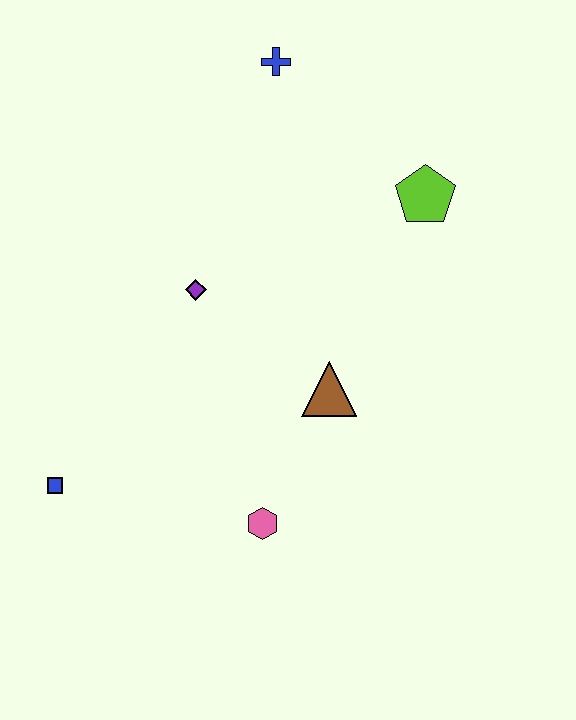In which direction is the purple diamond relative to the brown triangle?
The purple diamond is to the left of the brown triangle.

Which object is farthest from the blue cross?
The blue square is farthest from the blue cross.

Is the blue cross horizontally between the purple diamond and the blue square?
No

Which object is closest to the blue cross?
The lime pentagon is closest to the blue cross.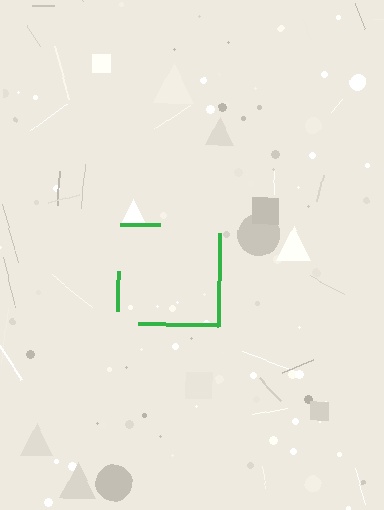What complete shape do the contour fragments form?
The contour fragments form a square.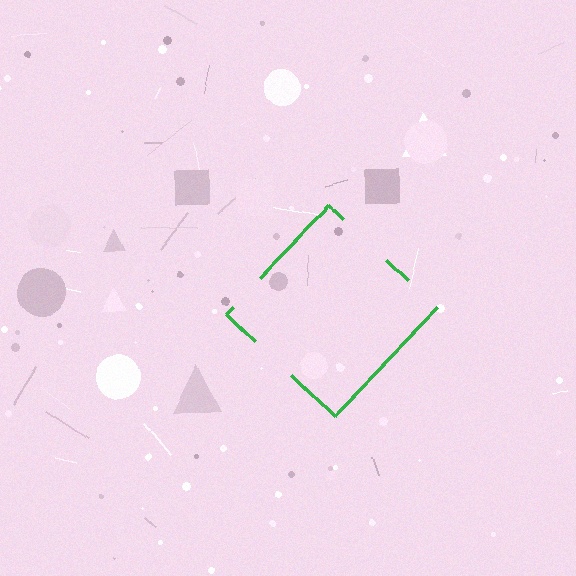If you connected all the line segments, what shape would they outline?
They would outline a diamond.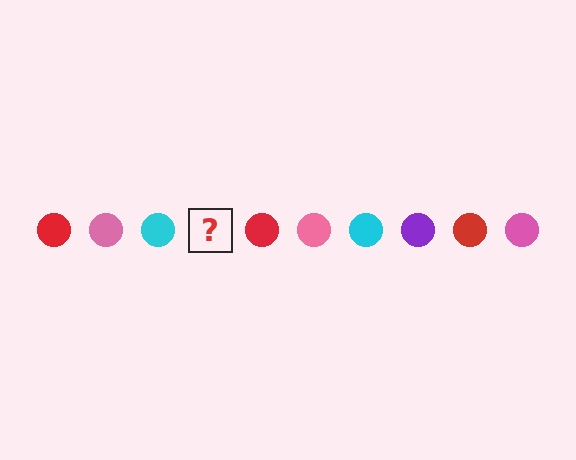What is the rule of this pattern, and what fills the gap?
The rule is that the pattern cycles through red, pink, cyan, purple circles. The gap should be filled with a purple circle.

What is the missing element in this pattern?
The missing element is a purple circle.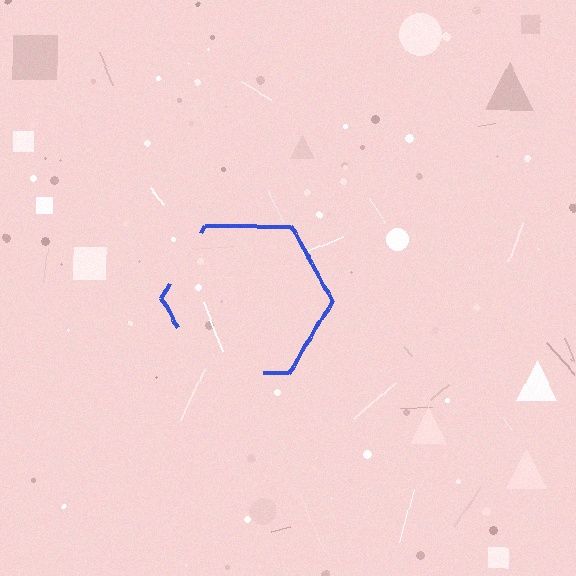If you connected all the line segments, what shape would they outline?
They would outline a hexagon.